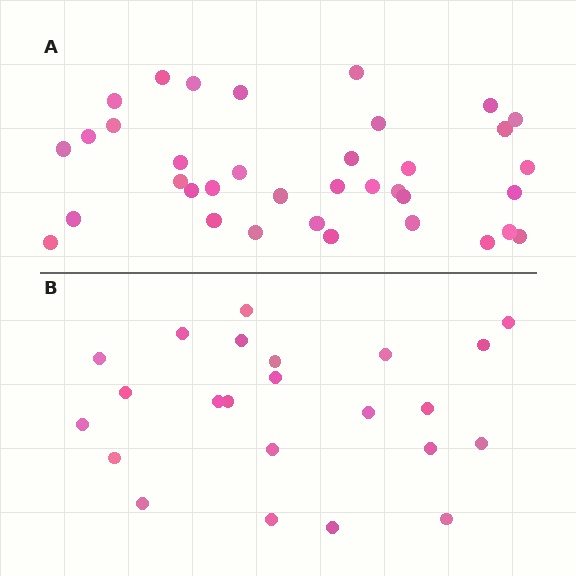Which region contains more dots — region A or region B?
Region A (the top region) has more dots.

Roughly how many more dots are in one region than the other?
Region A has approximately 15 more dots than region B.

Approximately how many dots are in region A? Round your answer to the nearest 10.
About 40 dots. (The exact count is 36, which rounds to 40.)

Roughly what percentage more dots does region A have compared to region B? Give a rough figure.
About 55% more.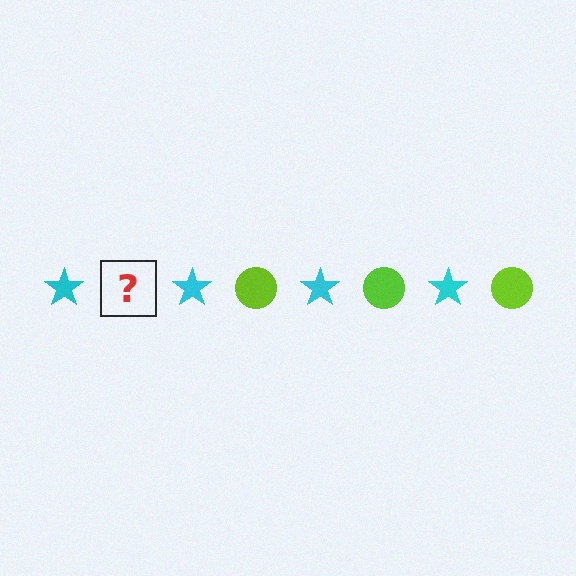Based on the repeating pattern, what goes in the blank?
The blank should be a lime circle.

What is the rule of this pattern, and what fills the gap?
The rule is that the pattern alternates between cyan star and lime circle. The gap should be filled with a lime circle.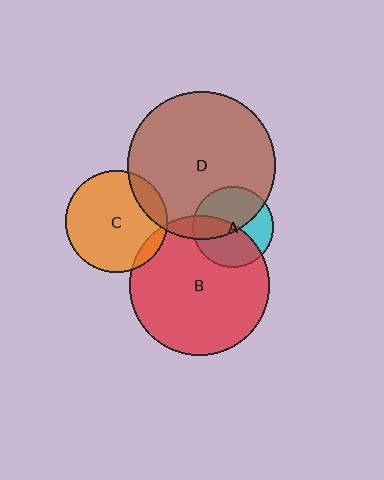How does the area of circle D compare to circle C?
Approximately 2.1 times.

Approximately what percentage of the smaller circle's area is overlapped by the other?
Approximately 50%.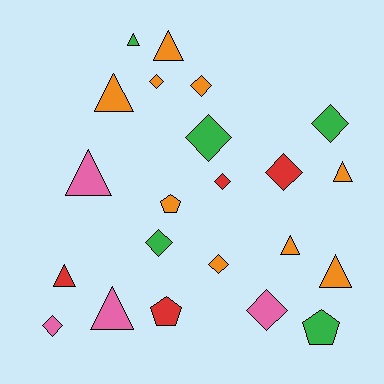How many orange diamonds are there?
There are 3 orange diamonds.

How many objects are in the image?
There are 22 objects.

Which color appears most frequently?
Orange, with 9 objects.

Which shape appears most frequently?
Diamond, with 10 objects.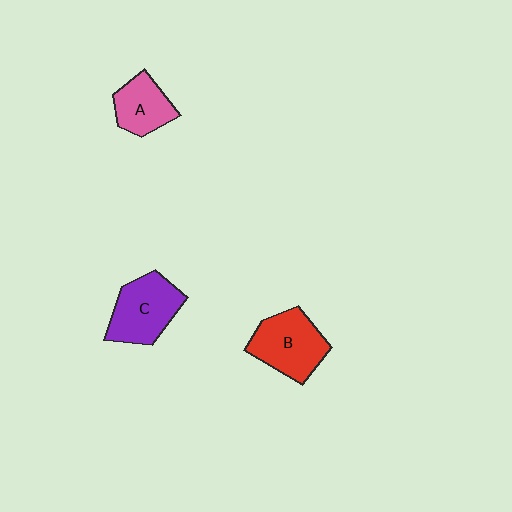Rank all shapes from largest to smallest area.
From largest to smallest: B (red), C (purple), A (pink).